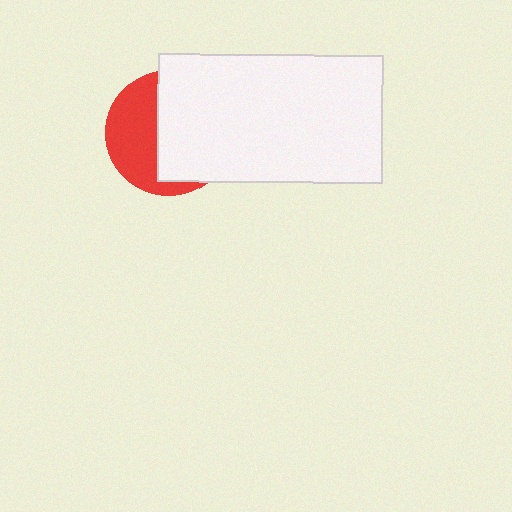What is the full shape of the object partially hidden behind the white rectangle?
The partially hidden object is a red circle.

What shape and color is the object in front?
The object in front is a white rectangle.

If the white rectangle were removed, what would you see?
You would see the complete red circle.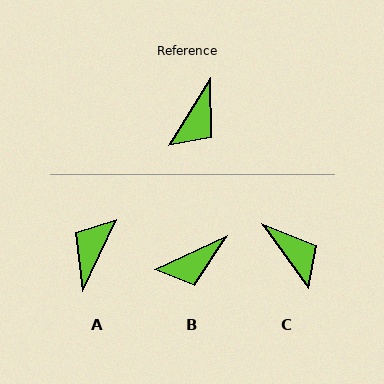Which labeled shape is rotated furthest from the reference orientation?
A, about 174 degrees away.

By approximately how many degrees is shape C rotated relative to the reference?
Approximately 68 degrees counter-clockwise.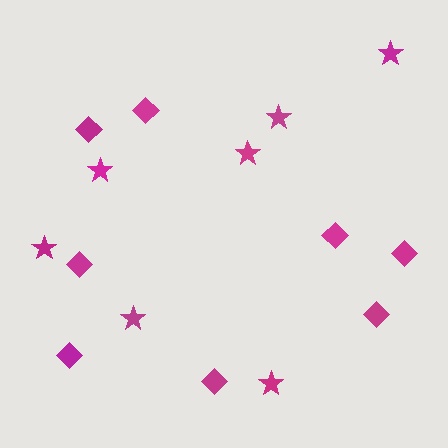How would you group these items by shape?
There are 2 groups: one group of stars (7) and one group of diamonds (8).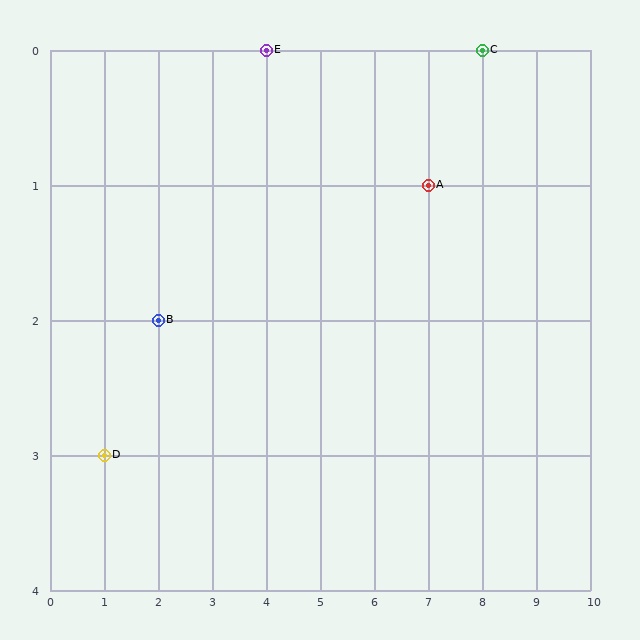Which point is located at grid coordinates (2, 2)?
Point B is at (2, 2).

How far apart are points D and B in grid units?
Points D and B are 1 column and 1 row apart (about 1.4 grid units diagonally).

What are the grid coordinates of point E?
Point E is at grid coordinates (4, 0).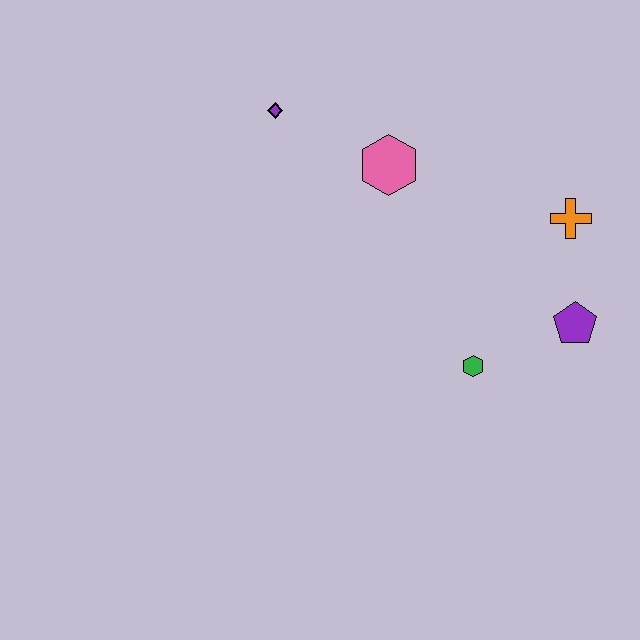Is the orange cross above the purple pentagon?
Yes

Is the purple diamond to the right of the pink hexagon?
No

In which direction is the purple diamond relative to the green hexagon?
The purple diamond is above the green hexagon.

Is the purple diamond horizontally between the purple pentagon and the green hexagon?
No